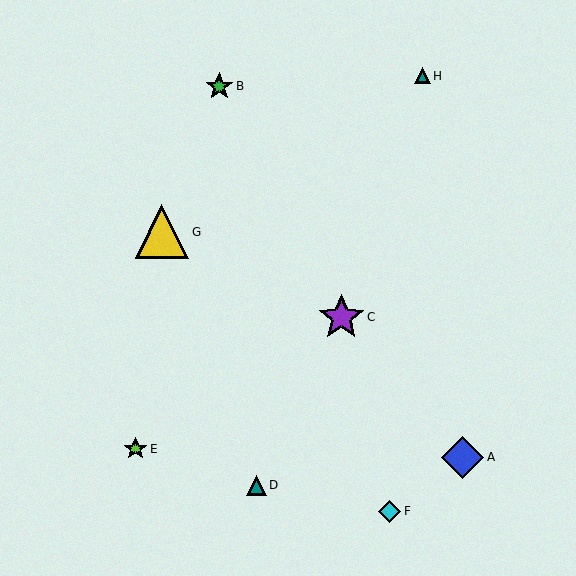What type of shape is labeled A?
Shape A is a blue diamond.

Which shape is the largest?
The yellow triangle (labeled G) is the largest.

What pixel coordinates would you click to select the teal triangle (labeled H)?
Click at (422, 76) to select the teal triangle H.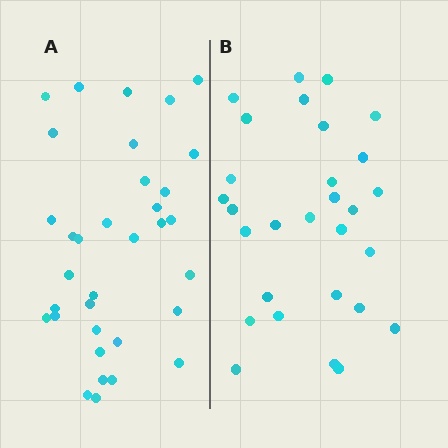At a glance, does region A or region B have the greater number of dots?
Region A (the left region) has more dots.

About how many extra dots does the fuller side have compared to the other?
Region A has about 5 more dots than region B.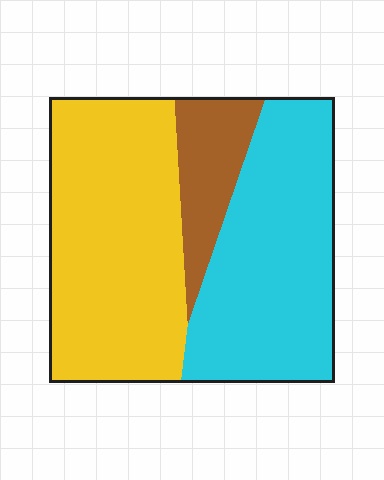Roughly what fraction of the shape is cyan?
Cyan takes up about two fifths (2/5) of the shape.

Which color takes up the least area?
Brown, at roughly 15%.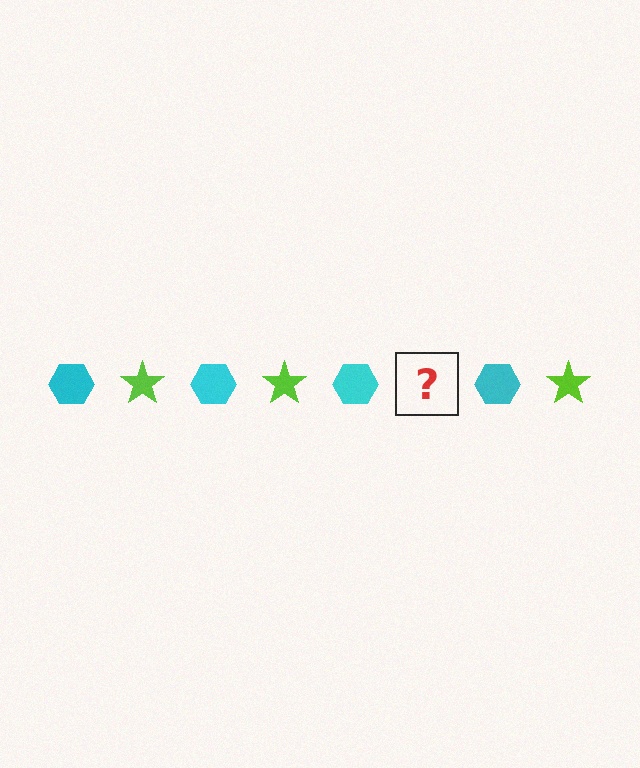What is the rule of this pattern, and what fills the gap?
The rule is that the pattern alternates between cyan hexagon and lime star. The gap should be filled with a lime star.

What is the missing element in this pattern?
The missing element is a lime star.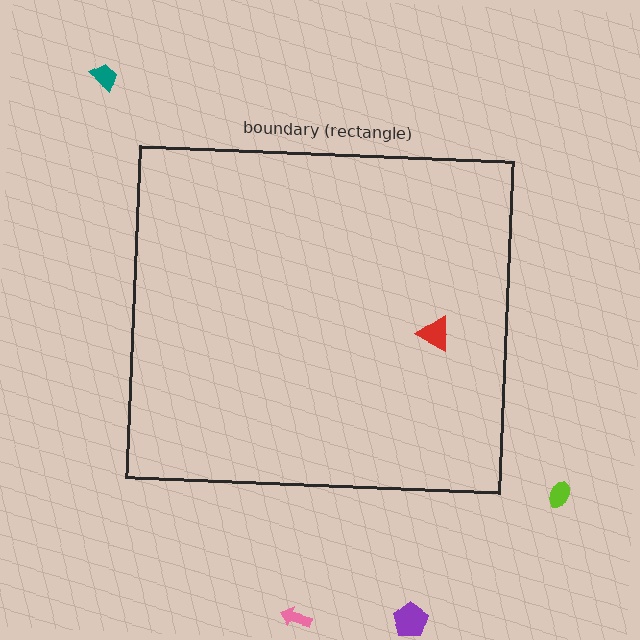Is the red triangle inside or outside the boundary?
Inside.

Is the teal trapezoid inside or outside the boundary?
Outside.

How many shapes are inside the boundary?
1 inside, 4 outside.